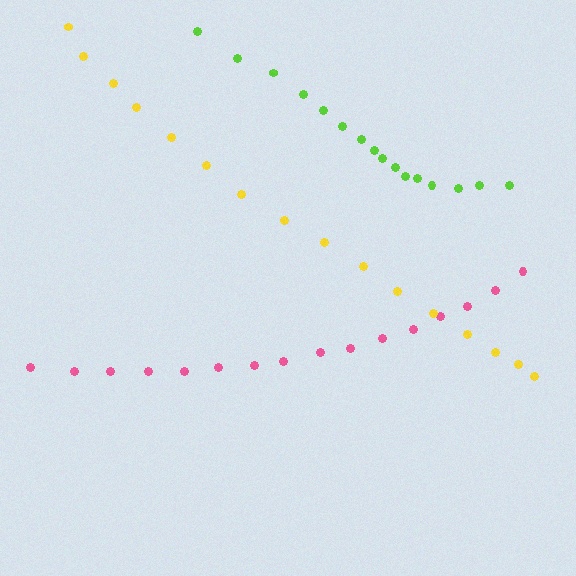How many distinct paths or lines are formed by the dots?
There are 3 distinct paths.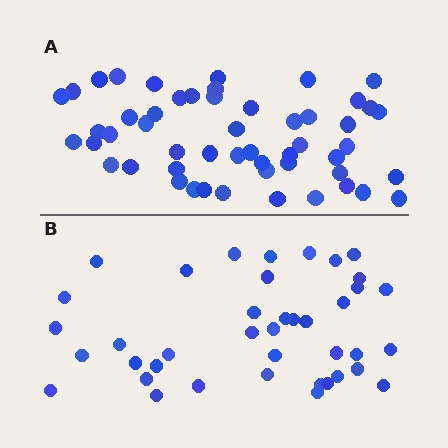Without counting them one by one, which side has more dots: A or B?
Region A (the top region) has more dots.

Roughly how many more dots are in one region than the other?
Region A has roughly 12 or so more dots than region B.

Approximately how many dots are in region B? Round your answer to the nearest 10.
About 40 dots.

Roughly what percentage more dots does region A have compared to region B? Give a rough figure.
About 30% more.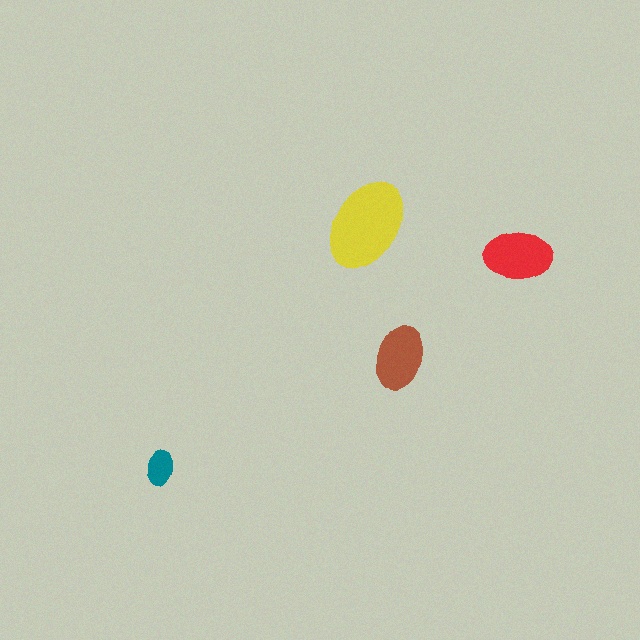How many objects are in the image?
There are 4 objects in the image.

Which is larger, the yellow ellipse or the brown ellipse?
The yellow one.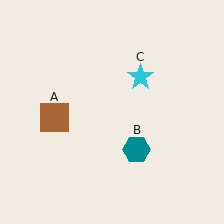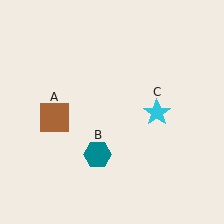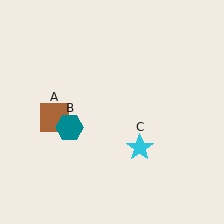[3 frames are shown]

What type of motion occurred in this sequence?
The teal hexagon (object B), cyan star (object C) rotated clockwise around the center of the scene.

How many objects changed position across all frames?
2 objects changed position: teal hexagon (object B), cyan star (object C).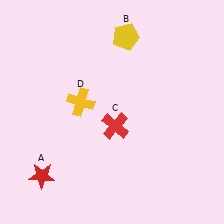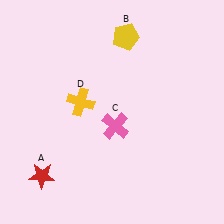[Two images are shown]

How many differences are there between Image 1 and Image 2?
There is 1 difference between the two images.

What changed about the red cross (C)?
In Image 1, C is red. In Image 2, it changed to pink.